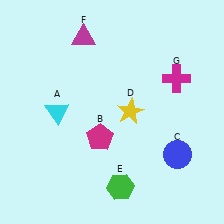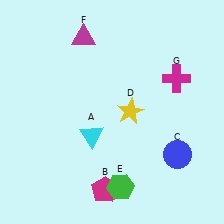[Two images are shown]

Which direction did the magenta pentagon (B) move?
The magenta pentagon (B) moved down.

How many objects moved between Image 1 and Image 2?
2 objects moved between the two images.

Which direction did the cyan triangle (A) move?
The cyan triangle (A) moved right.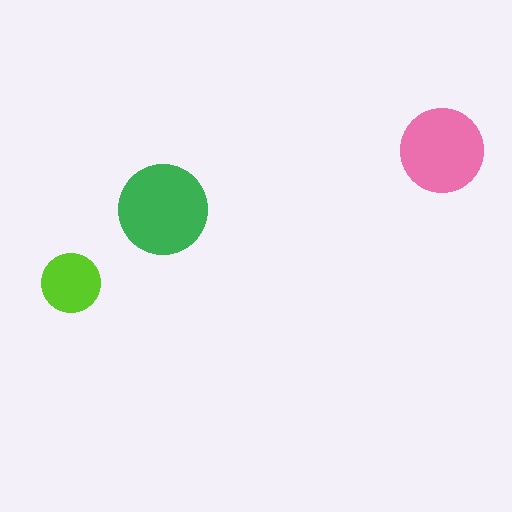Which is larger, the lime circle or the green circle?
The green one.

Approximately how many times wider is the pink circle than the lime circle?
About 1.5 times wider.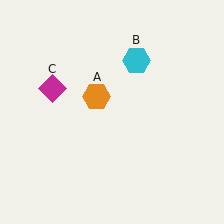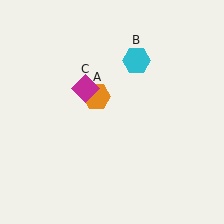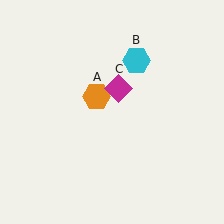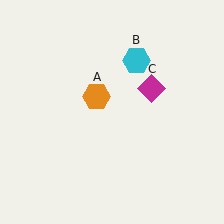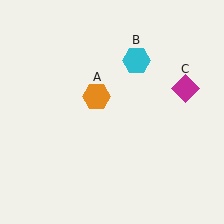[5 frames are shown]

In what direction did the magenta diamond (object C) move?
The magenta diamond (object C) moved right.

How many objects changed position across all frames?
1 object changed position: magenta diamond (object C).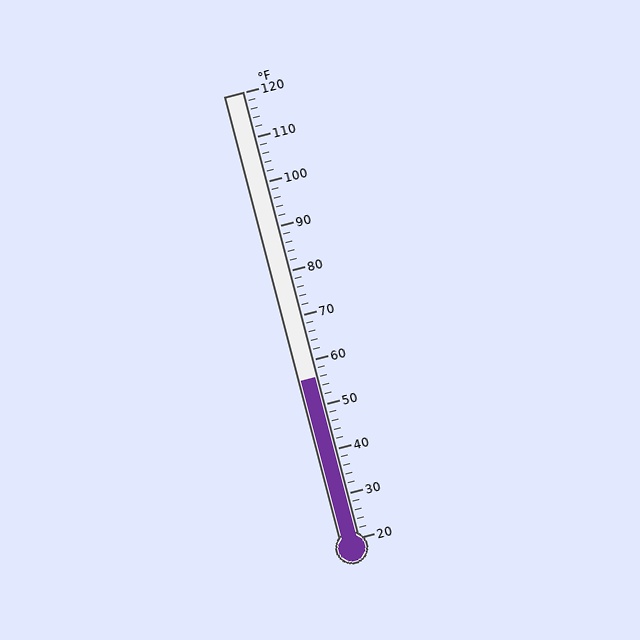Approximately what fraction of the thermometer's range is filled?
The thermometer is filled to approximately 35% of its range.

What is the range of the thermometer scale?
The thermometer scale ranges from 20°F to 120°F.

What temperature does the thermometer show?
The thermometer shows approximately 56°F.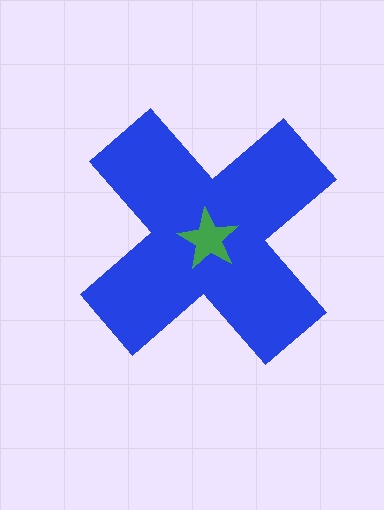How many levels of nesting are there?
2.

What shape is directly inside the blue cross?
The green star.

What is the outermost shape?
The blue cross.